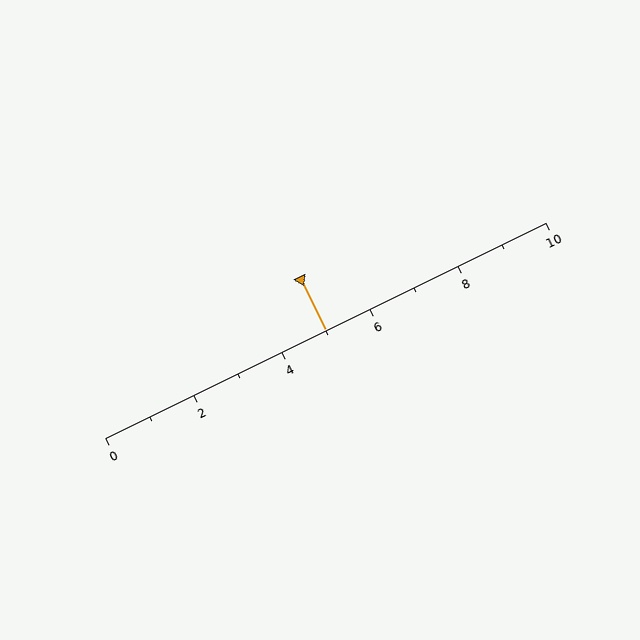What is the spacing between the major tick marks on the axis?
The major ticks are spaced 2 apart.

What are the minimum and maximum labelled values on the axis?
The axis runs from 0 to 10.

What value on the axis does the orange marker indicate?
The marker indicates approximately 5.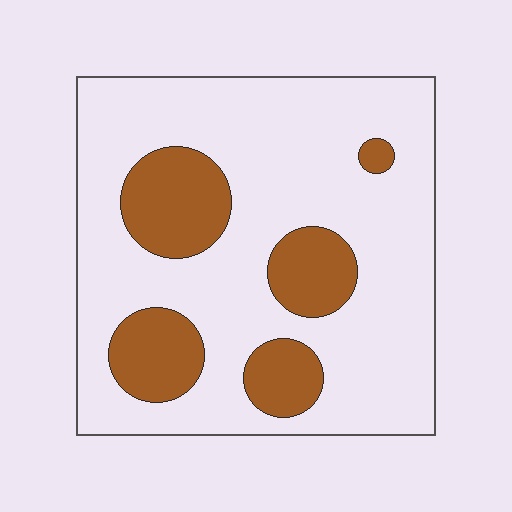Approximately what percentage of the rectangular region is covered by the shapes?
Approximately 25%.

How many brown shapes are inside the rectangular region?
5.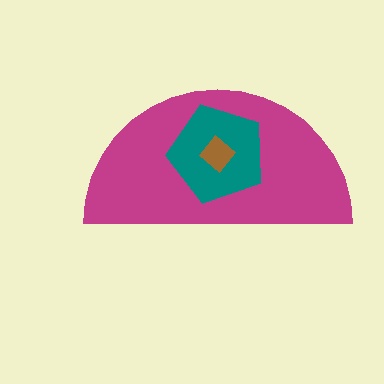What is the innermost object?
The brown diamond.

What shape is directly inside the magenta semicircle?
The teal pentagon.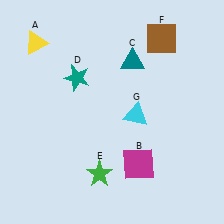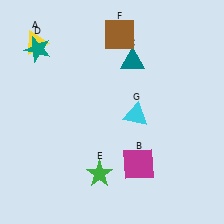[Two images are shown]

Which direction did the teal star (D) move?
The teal star (D) moved left.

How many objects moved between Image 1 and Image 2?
2 objects moved between the two images.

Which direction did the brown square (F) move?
The brown square (F) moved left.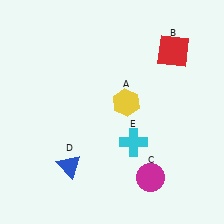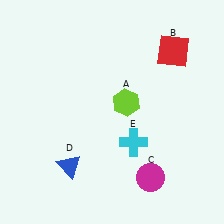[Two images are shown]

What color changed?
The hexagon (A) changed from yellow in Image 1 to lime in Image 2.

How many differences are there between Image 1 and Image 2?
There is 1 difference between the two images.